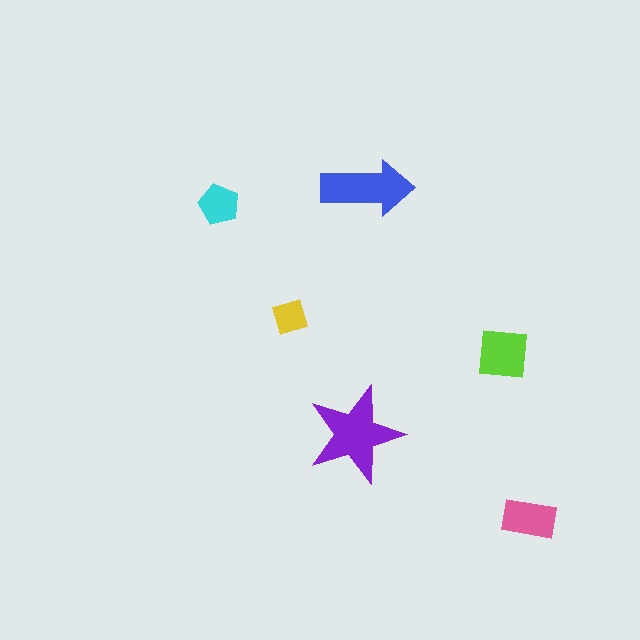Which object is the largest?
The purple star.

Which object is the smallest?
The yellow diamond.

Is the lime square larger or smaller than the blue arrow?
Smaller.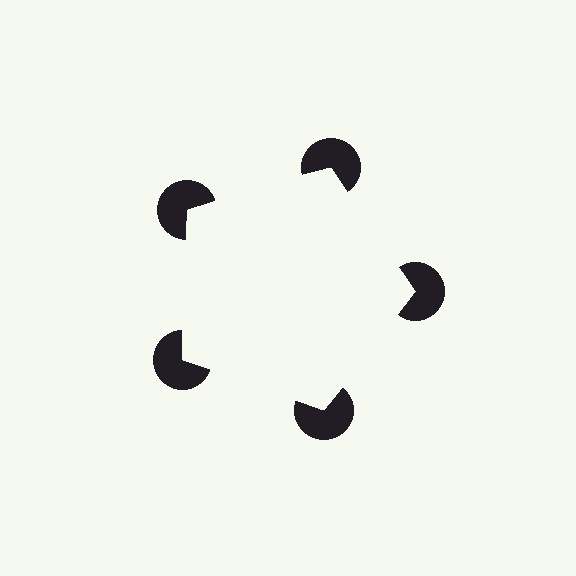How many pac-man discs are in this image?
There are 5 — one at each vertex of the illusory pentagon.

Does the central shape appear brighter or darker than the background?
It typically appears slightly brighter than the background, even though no actual brightness change is drawn.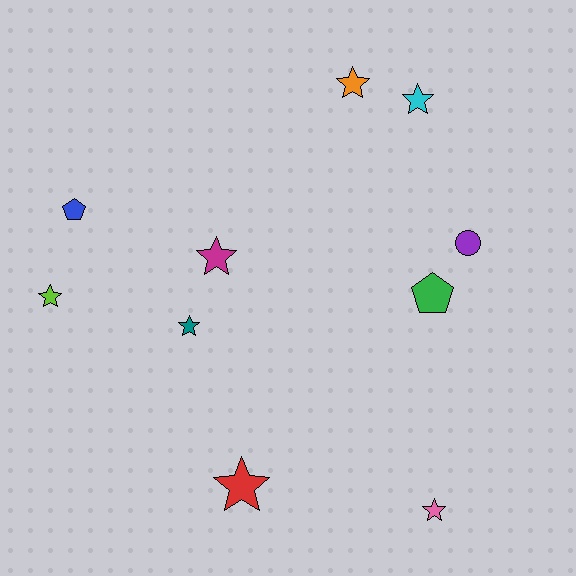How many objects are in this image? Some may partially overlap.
There are 10 objects.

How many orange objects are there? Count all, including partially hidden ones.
There is 1 orange object.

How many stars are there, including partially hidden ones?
There are 7 stars.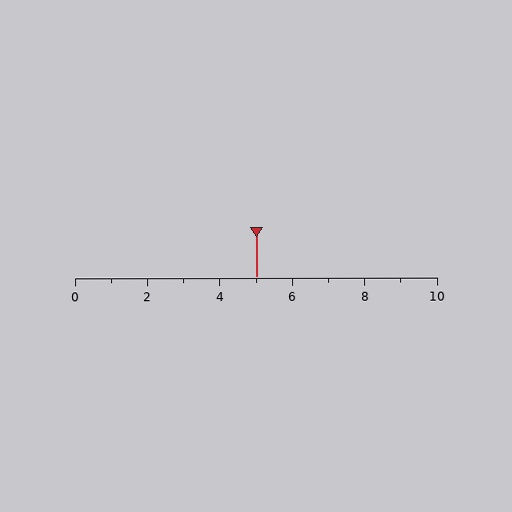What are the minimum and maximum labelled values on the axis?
The axis runs from 0 to 10.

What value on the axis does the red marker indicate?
The marker indicates approximately 5.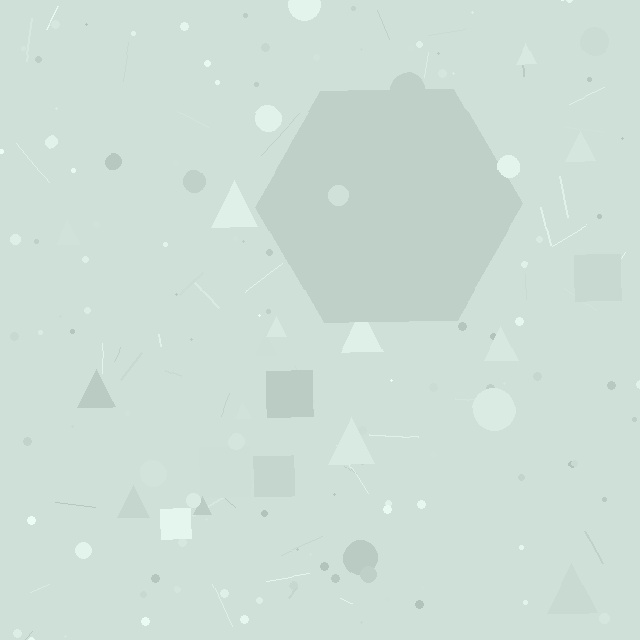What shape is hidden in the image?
A hexagon is hidden in the image.